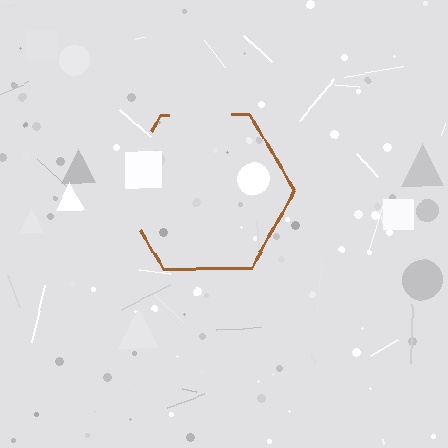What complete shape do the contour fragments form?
The contour fragments form a hexagon.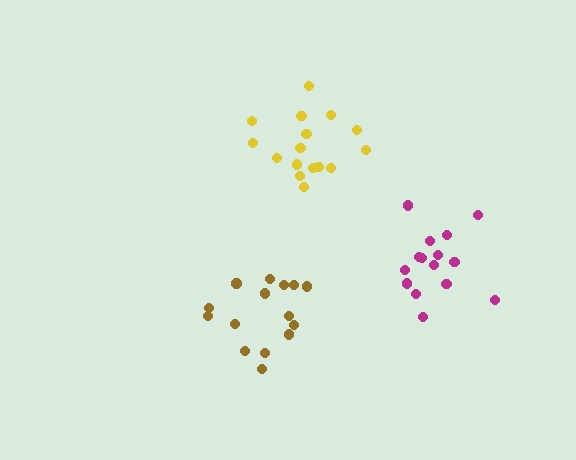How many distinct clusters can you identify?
There are 3 distinct clusters.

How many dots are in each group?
Group 1: 15 dots, Group 2: 15 dots, Group 3: 16 dots (46 total).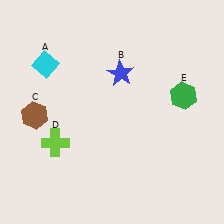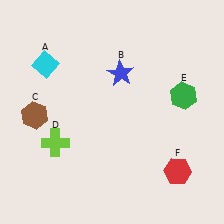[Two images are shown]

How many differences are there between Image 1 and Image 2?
There is 1 difference between the two images.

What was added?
A red hexagon (F) was added in Image 2.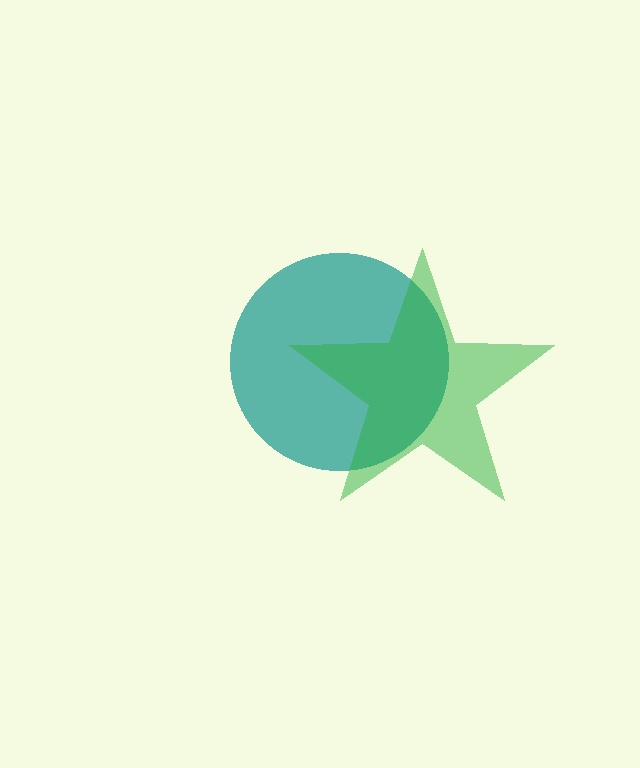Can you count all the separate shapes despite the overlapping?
Yes, there are 2 separate shapes.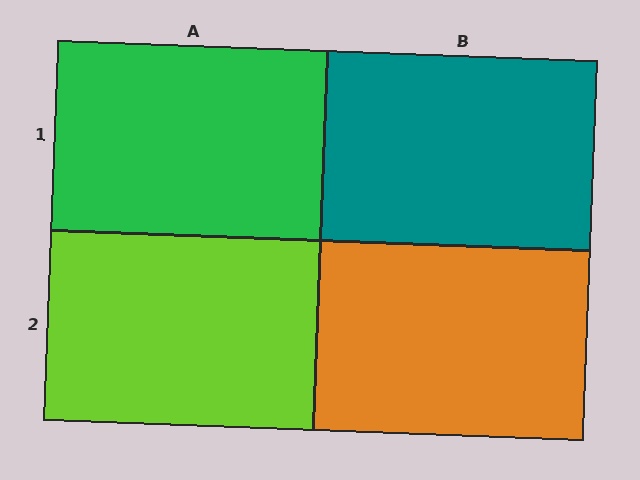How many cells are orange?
1 cell is orange.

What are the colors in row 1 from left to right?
Green, teal.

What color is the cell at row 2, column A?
Lime.